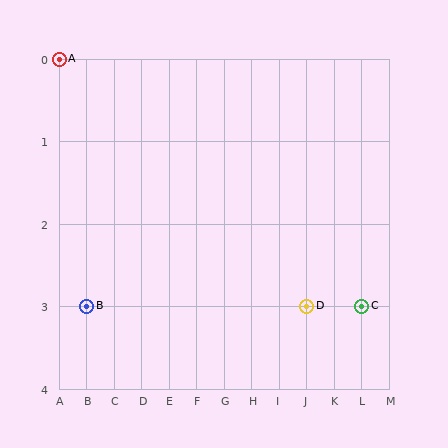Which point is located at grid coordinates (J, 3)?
Point D is at (J, 3).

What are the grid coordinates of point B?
Point B is at grid coordinates (B, 3).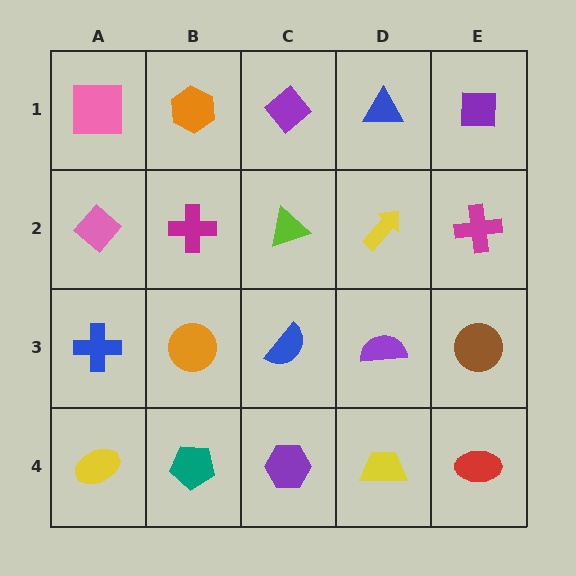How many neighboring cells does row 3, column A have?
3.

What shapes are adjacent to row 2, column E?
A purple square (row 1, column E), a brown circle (row 3, column E), a yellow arrow (row 2, column D).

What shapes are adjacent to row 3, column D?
A yellow arrow (row 2, column D), a yellow trapezoid (row 4, column D), a blue semicircle (row 3, column C), a brown circle (row 3, column E).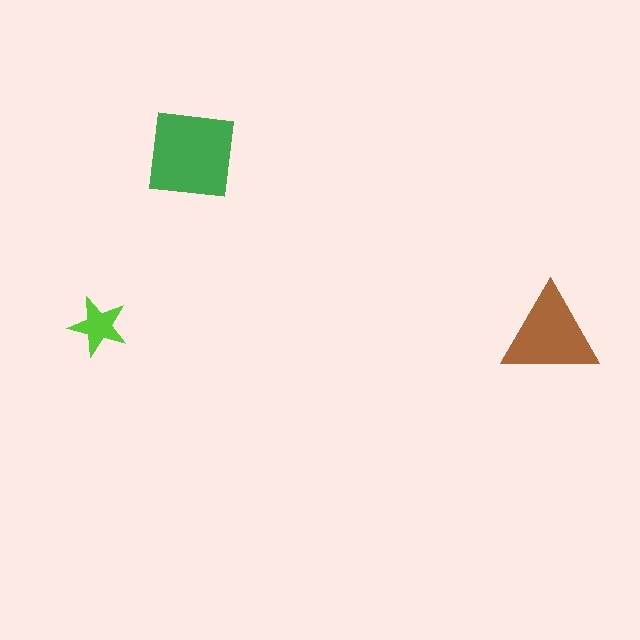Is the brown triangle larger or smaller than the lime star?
Larger.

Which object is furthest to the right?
The brown triangle is rightmost.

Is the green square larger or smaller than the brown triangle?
Larger.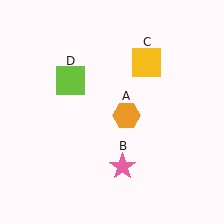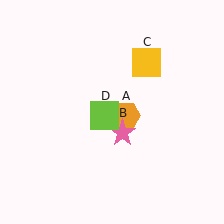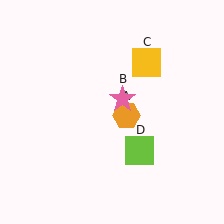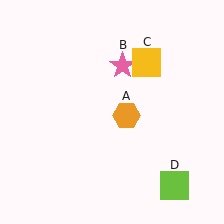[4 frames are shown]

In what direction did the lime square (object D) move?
The lime square (object D) moved down and to the right.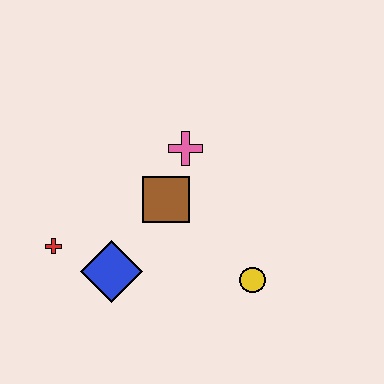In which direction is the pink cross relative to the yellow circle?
The pink cross is above the yellow circle.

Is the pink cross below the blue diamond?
No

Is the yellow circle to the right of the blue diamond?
Yes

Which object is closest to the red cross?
The blue diamond is closest to the red cross.